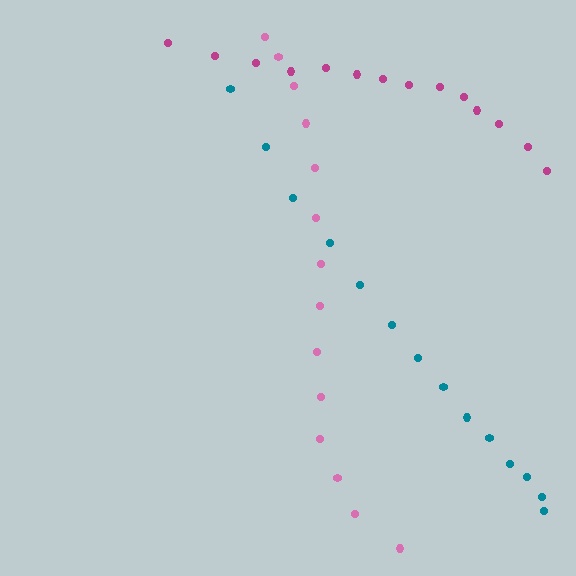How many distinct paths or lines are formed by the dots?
There are 3 distinct paths.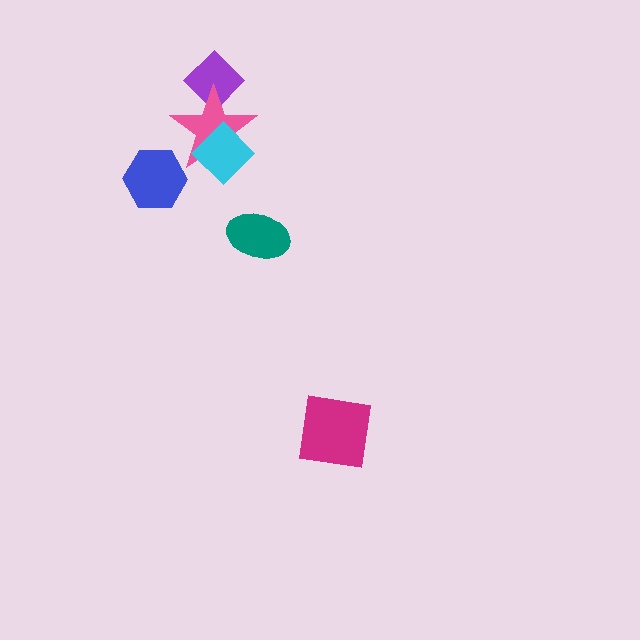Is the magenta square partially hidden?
No, no other shape covers it.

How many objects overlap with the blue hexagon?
0 objects overlap with the blue hexagon.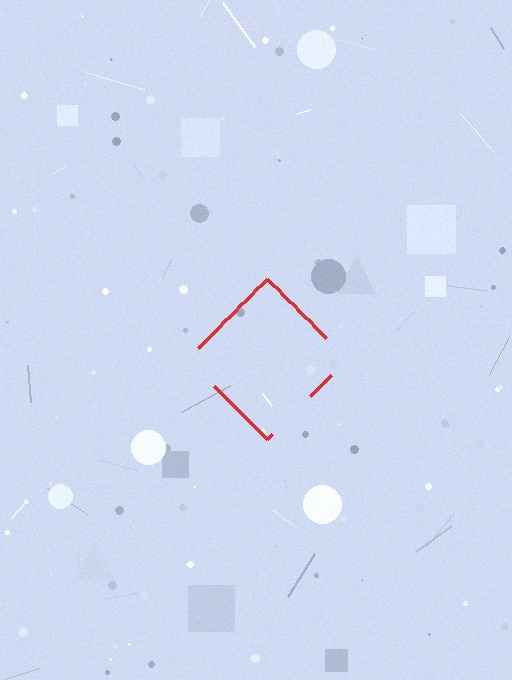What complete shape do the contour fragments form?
The contour fragments form a diamond.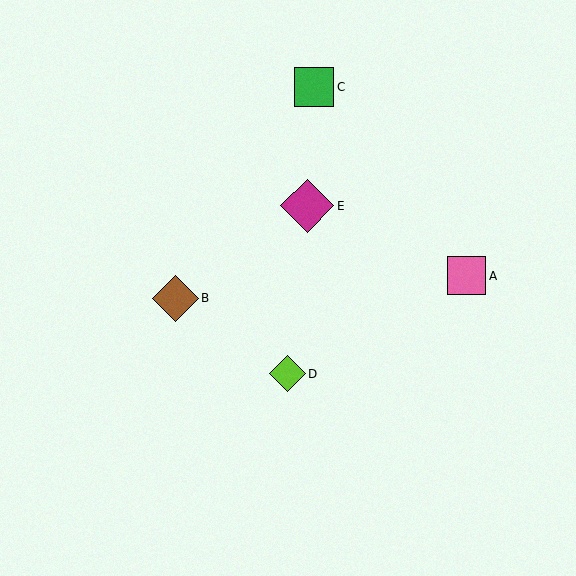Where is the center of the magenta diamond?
The center of the magenta diamond is at (307, 206).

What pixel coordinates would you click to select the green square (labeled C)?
Click at (314, 87) to select the green square C.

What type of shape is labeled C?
Shape C is a green square.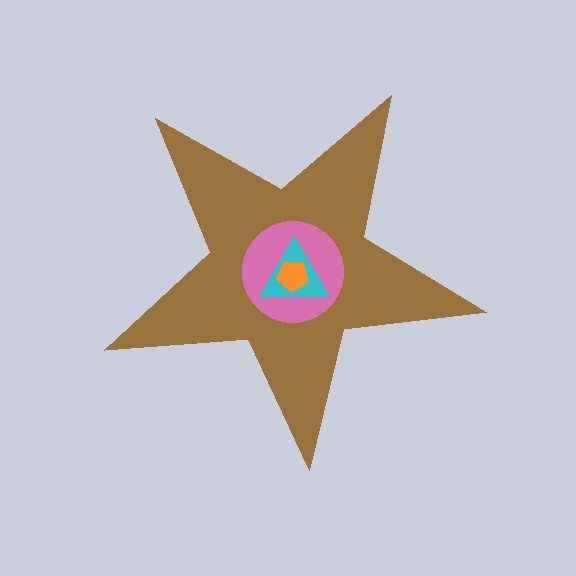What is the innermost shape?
The orange pentagon.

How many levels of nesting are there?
4.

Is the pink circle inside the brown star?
Yes.